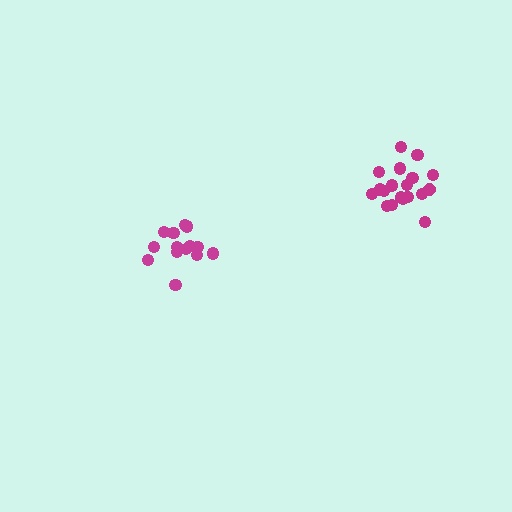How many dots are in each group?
Group 1: 14 dots, Group 2: 19 dots (33 total).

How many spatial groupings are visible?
There are 2 spatial groupings.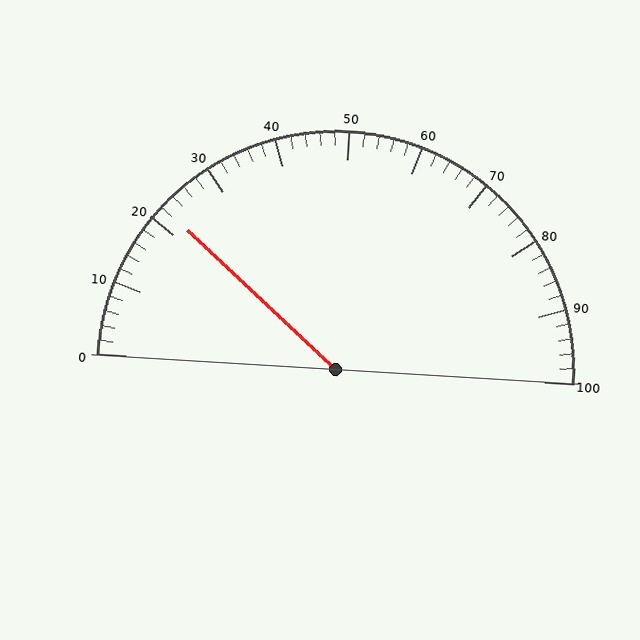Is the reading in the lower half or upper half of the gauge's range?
The reading is in the lower half of the range (0 to 100).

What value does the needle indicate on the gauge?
The needle indicates approximately 22.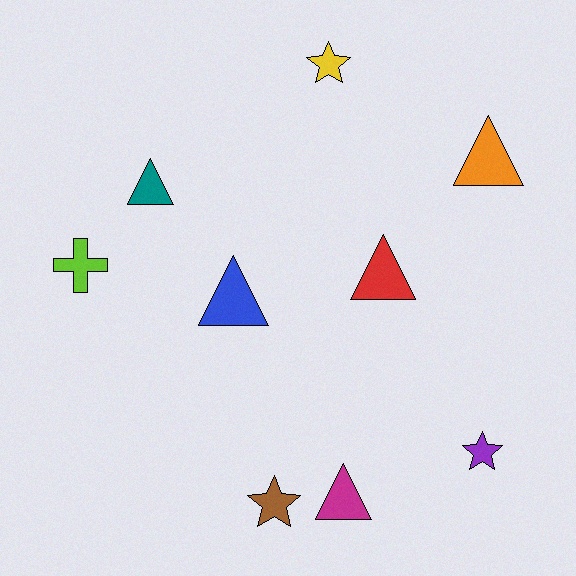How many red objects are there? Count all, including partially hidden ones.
There is 1 red object.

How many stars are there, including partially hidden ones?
There are 3 stars.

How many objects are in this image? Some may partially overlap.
There are 9 objects.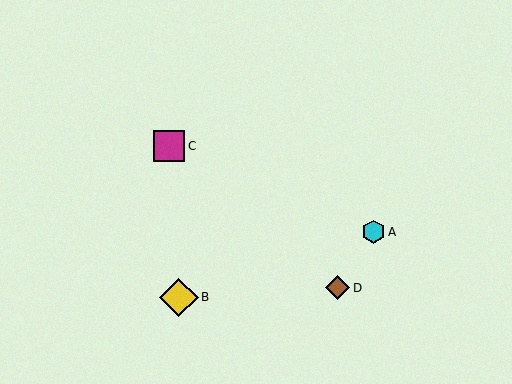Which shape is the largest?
The yellow diamond (labeled B) is the largest.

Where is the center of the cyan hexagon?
The center of the cyan hexagon is at (373, 232).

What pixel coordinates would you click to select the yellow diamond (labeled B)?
Click at (179, 297) to select the yellow diamond B.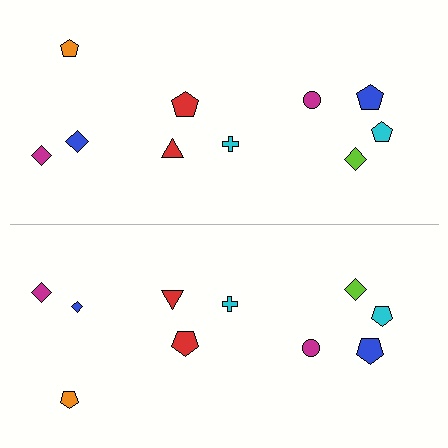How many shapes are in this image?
There are 20 shapes in this image.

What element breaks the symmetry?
The blue diamond on the bottom side has a different size than its mirror counterpart.